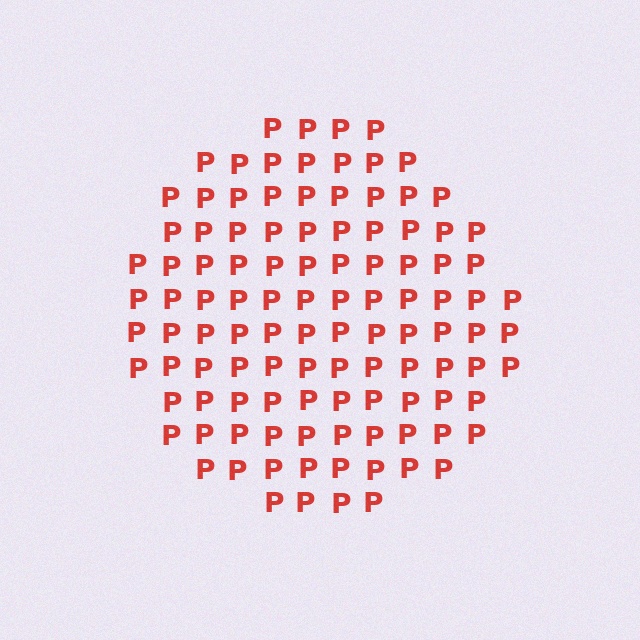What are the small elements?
The small elements are letter P's.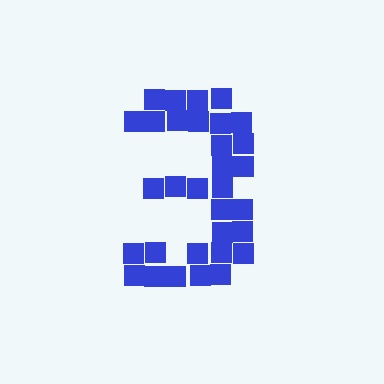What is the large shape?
The large shape is the digit 3.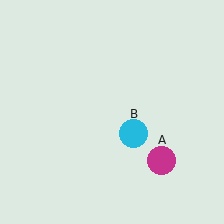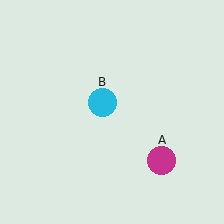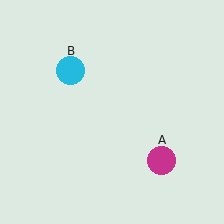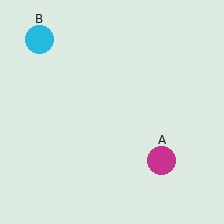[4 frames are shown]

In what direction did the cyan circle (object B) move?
The cyan circle (object B) moved up and to the left.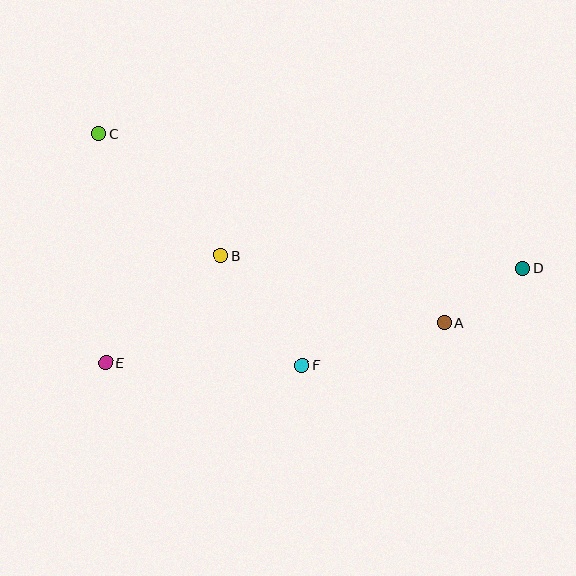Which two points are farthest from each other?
Points C and D are farthest from each other.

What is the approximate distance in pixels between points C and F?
The distance between C and F is approximately 309 pixels.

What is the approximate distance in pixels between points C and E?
The distance between C and E is approximately 229 pixels.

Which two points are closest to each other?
Points A and D are closest to each other.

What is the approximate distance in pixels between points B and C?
The distance between B and C is approximately 173 pixels.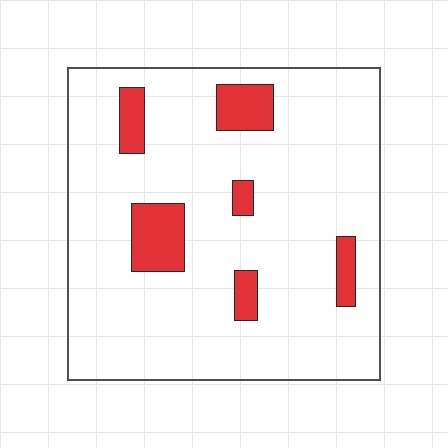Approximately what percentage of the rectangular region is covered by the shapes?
Approximately 10%.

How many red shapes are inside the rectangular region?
6.